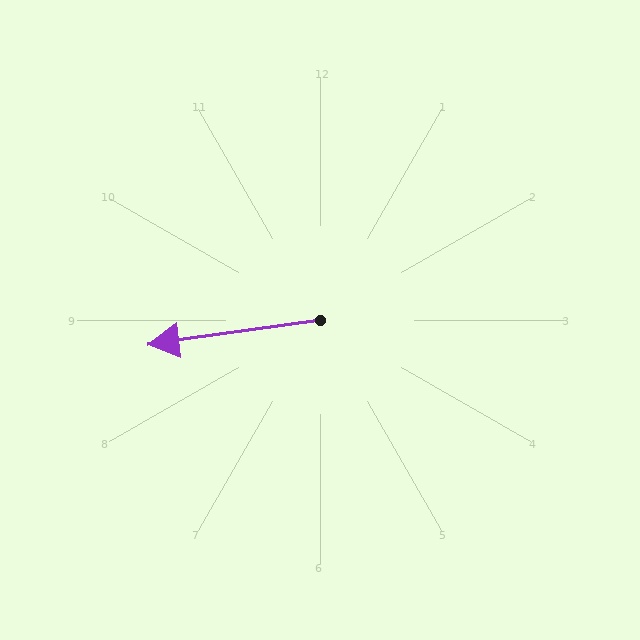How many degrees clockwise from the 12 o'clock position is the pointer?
Approximately 262 degrees.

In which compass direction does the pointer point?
West.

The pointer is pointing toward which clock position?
Roughly 9 o'clock.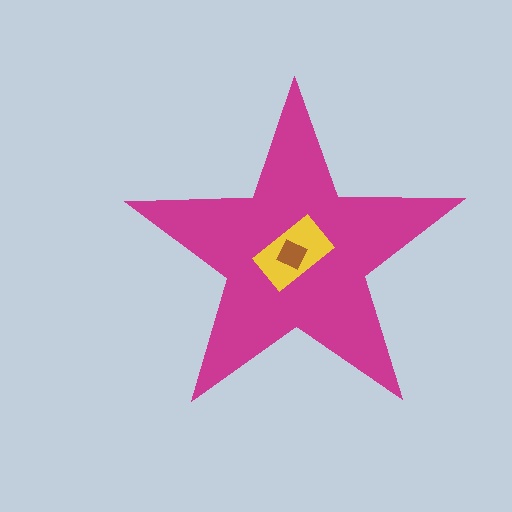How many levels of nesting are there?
3.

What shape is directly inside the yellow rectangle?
The brown square.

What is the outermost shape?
The magenta star.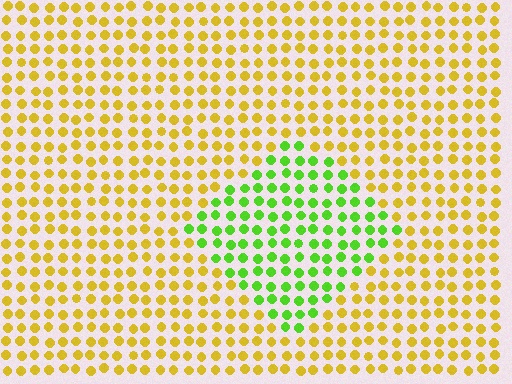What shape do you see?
I see a diamond.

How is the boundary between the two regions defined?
The boundary is defined purely by a slight shift in hue (about 56 degrees). Spacing, size, and orientation are identical on both sides.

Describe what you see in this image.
The image is filled with small yellow elements in a uniform arrangement. A diamond-shaped region is visible where the elements are tinted to a slightly different hue, forming a subtle color boundary.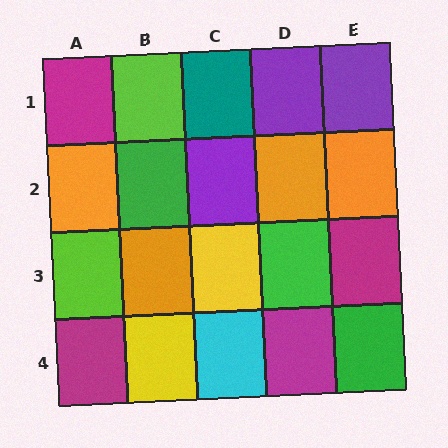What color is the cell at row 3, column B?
Orange.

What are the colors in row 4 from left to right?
Magenta, yellow, cyan, magenta, green.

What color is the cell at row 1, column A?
Magenta.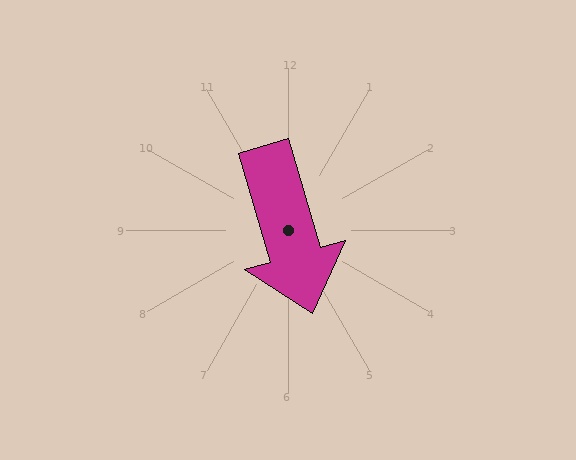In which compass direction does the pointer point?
South.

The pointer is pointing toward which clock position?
Roughly 5 o'clock.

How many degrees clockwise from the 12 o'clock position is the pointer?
Approximately 164 degrees.